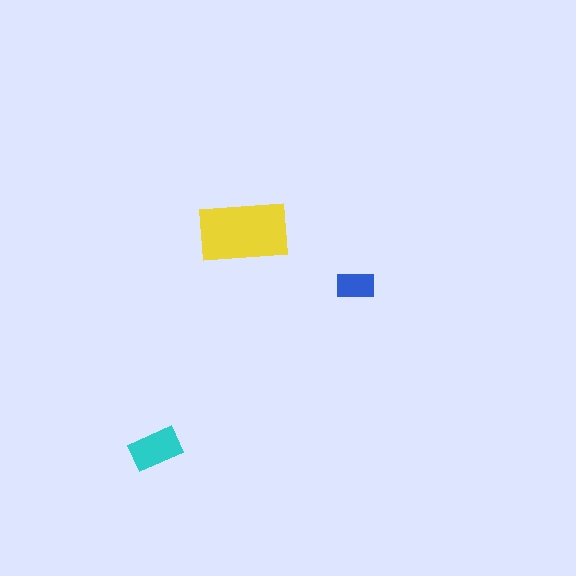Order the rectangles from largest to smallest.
the yellow one, the cyan one, the blue one.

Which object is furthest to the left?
The cyan rectangle is leftmost.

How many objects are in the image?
There are 3 objects in the image.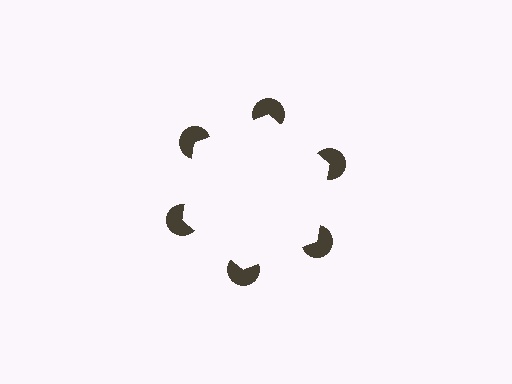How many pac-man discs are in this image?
There are 6 — one at each vertex of the illusory hexagon.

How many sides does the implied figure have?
6 sides.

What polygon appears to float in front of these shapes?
An illusory hexagon — its edges are inferred from the aligned wedge cuts in the pac-man discs, not physically drawn.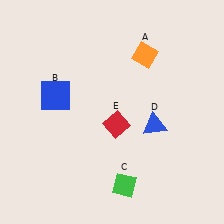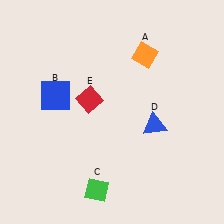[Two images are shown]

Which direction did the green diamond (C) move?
The green diamond (C) moved left.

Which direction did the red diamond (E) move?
The red diamond (E) moved left.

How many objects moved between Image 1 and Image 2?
2 objects moved between the two images.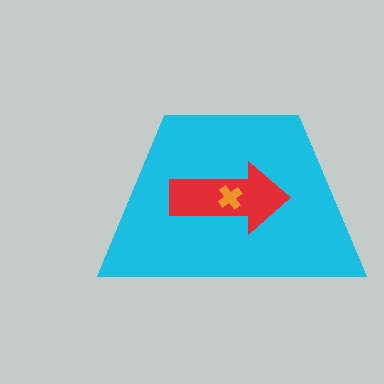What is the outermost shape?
The cyan trapezoid.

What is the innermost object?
The orange cross.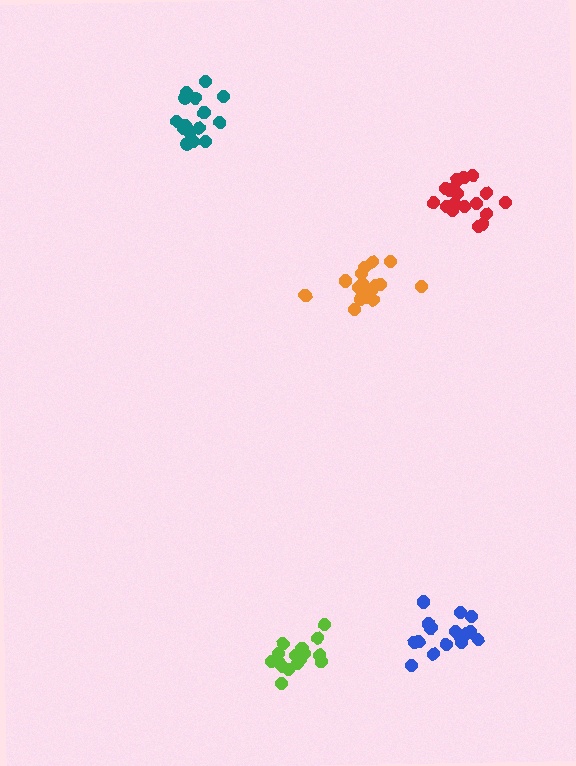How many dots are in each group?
Group 1: 17 dots, Group 2: 16 dots, Group 3: 17 dots, Group 4: 16 dots, Group 5: 15 dots (81 total).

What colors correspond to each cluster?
The clusters are colored: orange, lime, red, blue, teal.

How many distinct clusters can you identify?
There are 5 distinct clusters.